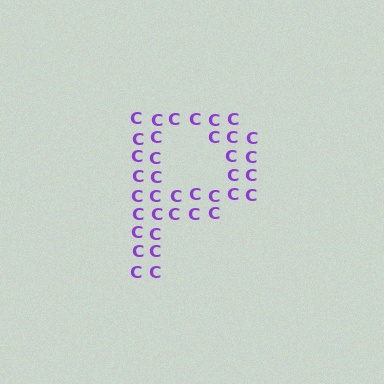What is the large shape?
The large shape is the letter P.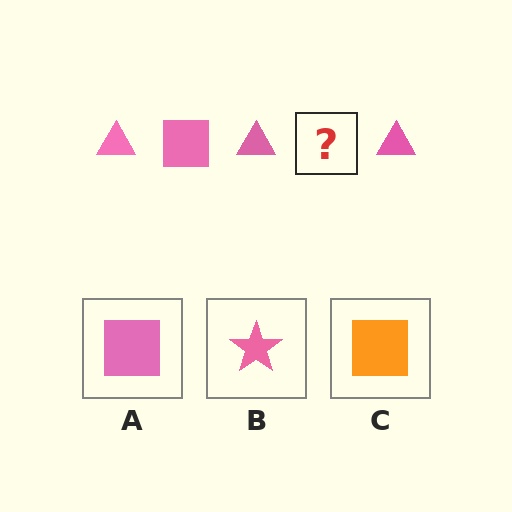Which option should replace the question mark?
Option A.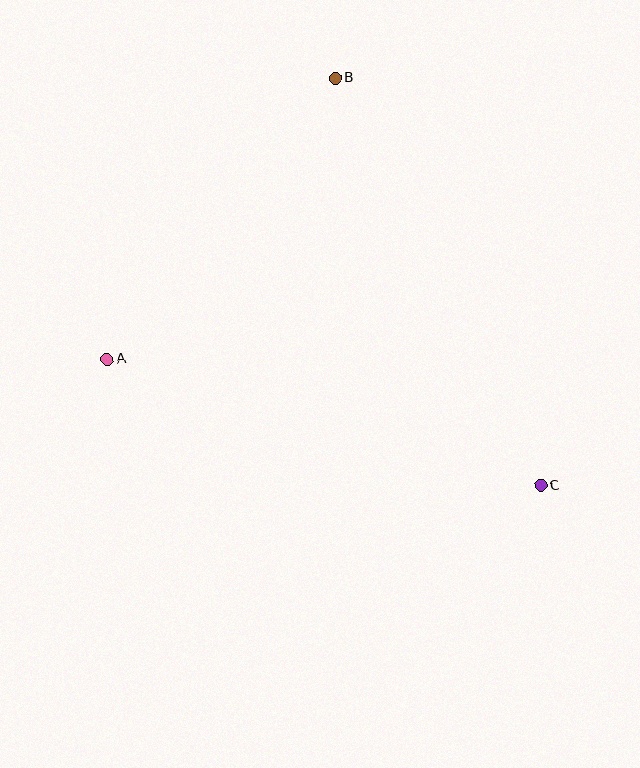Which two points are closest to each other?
Points A and B are closest to each other.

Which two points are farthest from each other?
Points B and C are farthest from each other.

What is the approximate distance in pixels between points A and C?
The distance between A and C is approximately 451 pixels.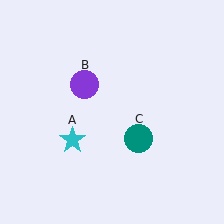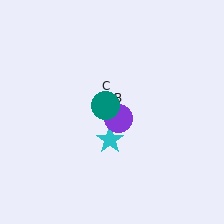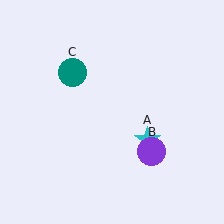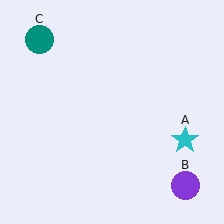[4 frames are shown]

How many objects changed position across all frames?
3 objects changed position: cyan star (object A), purple circle (object B), teal circle (object C).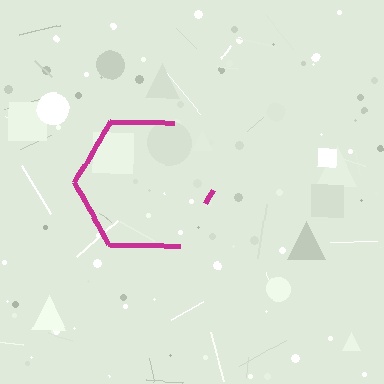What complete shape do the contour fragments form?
The contour fragments form a hexagon.